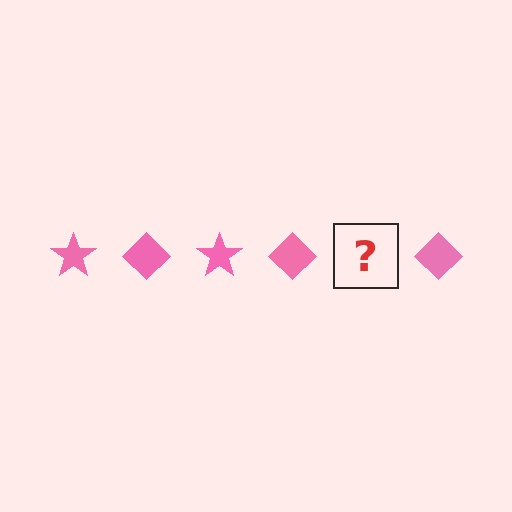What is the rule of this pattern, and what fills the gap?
The rule is that the pattern cycles through star, diamond shapes in pink. The gap should be filled with a pink star.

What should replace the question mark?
The question mark should be replaced with a pink star.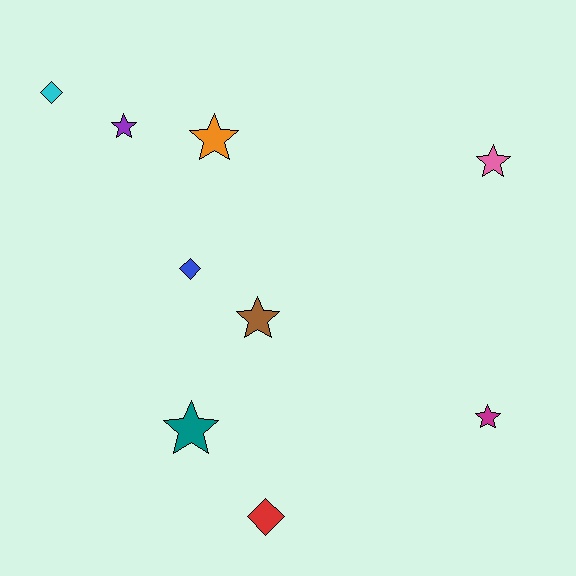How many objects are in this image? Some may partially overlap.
There are 9 objects.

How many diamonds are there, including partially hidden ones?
There are 3 diamonds.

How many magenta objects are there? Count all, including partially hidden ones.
There is 1 magenta object.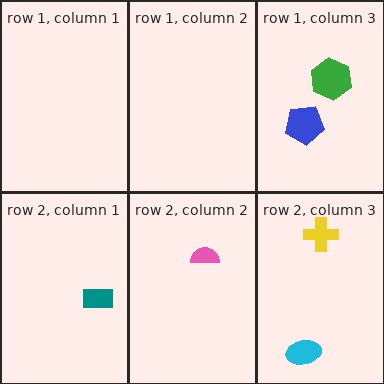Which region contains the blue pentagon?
The row 1, column 3 region.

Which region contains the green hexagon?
The row 1, column 3 region.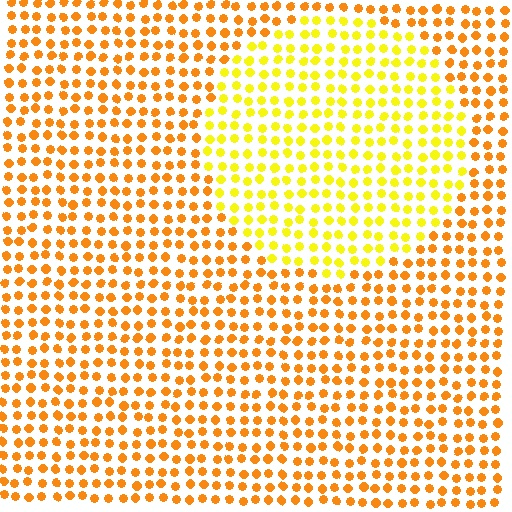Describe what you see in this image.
The image is filled with small orange elements in a uniform arrangement. A circle-shaped region is visible where the elements are tinted to a slightly different hue, forming a subtle color boundary.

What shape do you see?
I see a circle.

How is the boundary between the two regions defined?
The boundary is defined purely by a slight shift in hue (about 29 degrees). Spacing, size, and orientation are identical on both sides.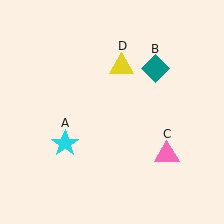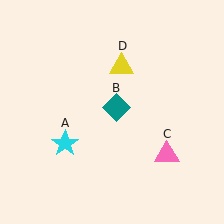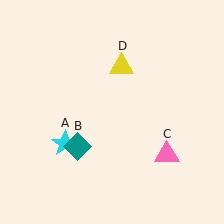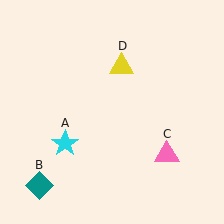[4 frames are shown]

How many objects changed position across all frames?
1 object changed position: teal diamond (object B).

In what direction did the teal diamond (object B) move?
The teal diamond (object B) moved down and to the left.